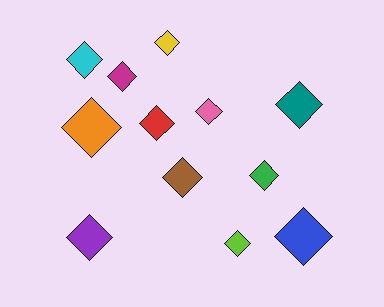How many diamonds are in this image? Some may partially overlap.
There are 12 diamonds.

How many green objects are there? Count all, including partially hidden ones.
There is 1 green object.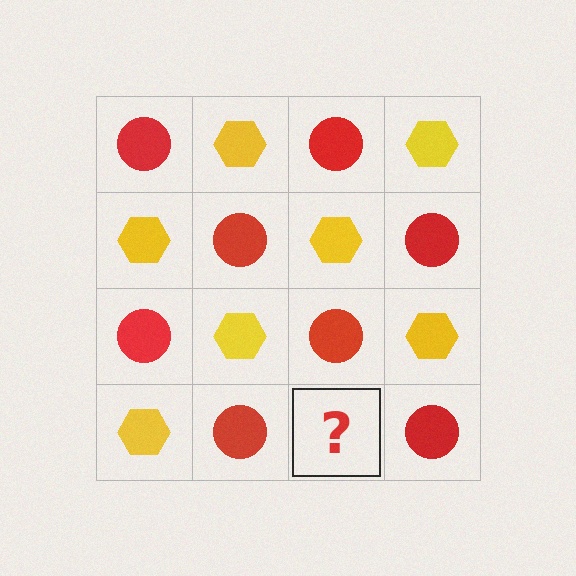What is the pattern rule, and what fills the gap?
The rule is that it alternates red circle and yellow hexagon in a checkerboard pattern. The gap should be filled with a yellow hexagon.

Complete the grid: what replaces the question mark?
The question mark should be replaced with a yellow hexagon.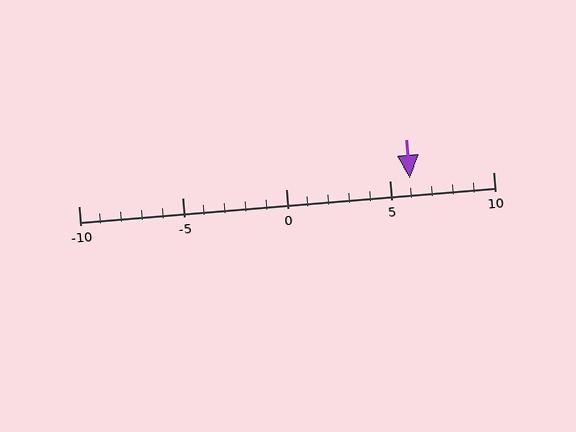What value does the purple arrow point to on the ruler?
The purple arrow points to approximately 6.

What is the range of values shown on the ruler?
The ruler shows values from -10 to 10.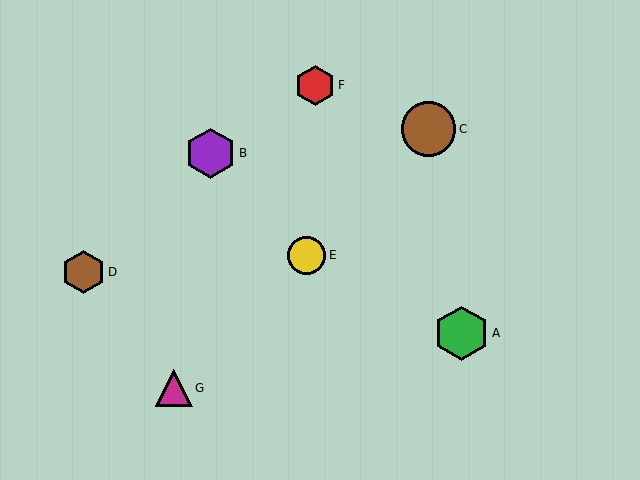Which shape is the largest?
The brown circle (labeled C) is the largest.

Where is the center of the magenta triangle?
The center of the magenta triangle is at (174, 388).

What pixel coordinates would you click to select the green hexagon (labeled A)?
Click at (462, 333) to select the green hexagon A.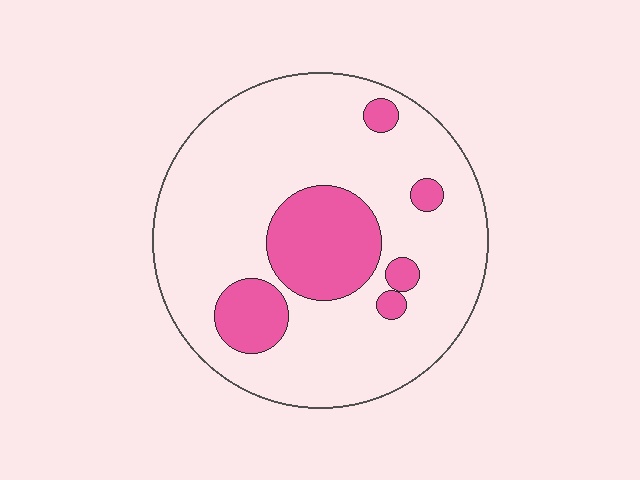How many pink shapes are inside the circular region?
6.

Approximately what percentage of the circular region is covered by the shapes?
Approximately 20%.